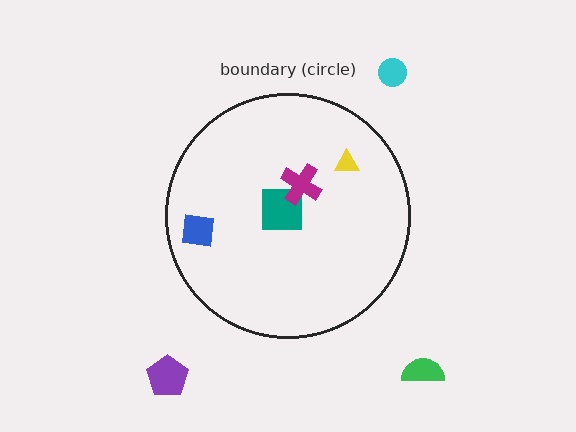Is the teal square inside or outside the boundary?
Inside.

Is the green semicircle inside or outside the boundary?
Outside.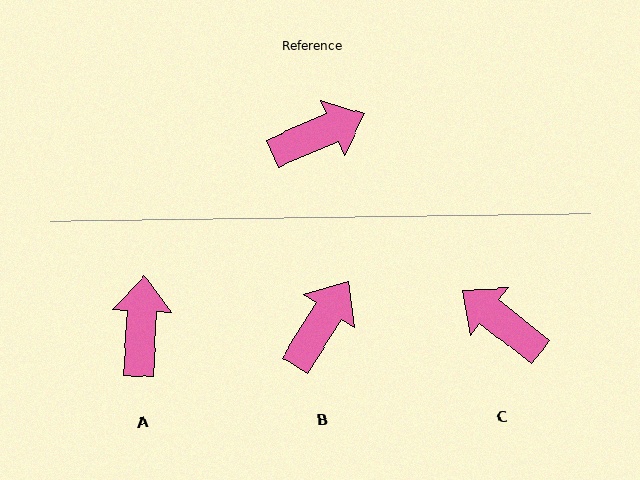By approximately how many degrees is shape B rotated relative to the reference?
Approximately 34 degrees counter-clockwise.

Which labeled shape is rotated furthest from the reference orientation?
C, about 118 degrees away.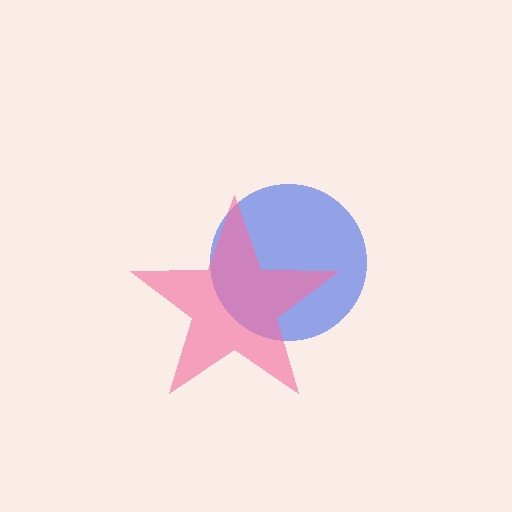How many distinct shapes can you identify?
There are 2 distinct shapes: a blue circle, a pink star.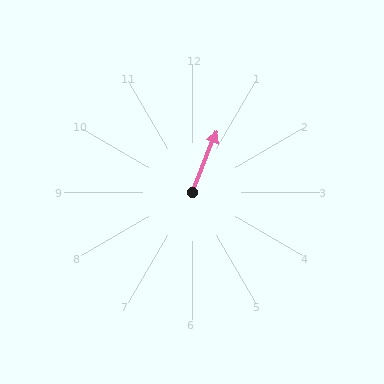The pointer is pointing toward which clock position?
Roughly 1 o'clock.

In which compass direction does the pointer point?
North.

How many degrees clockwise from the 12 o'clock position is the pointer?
Approximately 22 degrees.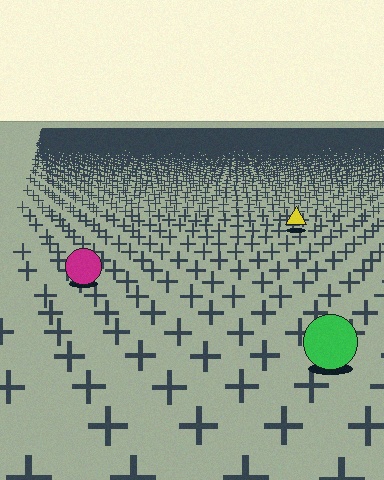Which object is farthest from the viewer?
The yellow triangle is farthest from the viewer. It appears smaller and the ground texture around it is denser.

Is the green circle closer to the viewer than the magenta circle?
Yes. The green circle is closer — you can tell from the texture gradient: the ground texture is coarser near it.